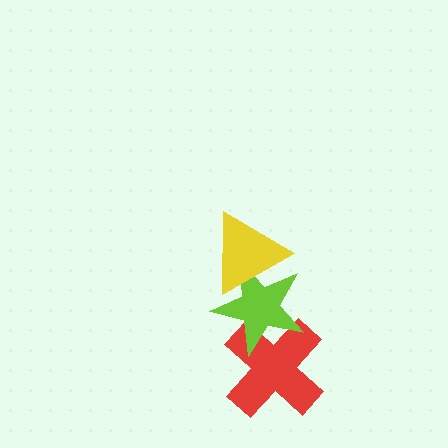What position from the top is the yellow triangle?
The yellow triangle is 1st from the top.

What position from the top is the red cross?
The red cross is 3rd from the top.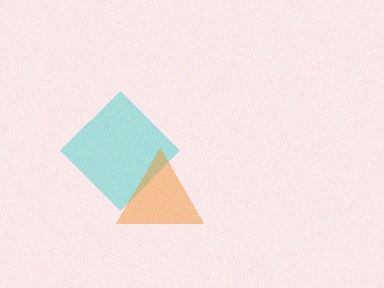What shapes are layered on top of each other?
The layered shapes are: a cyan diamond, an orange triangle.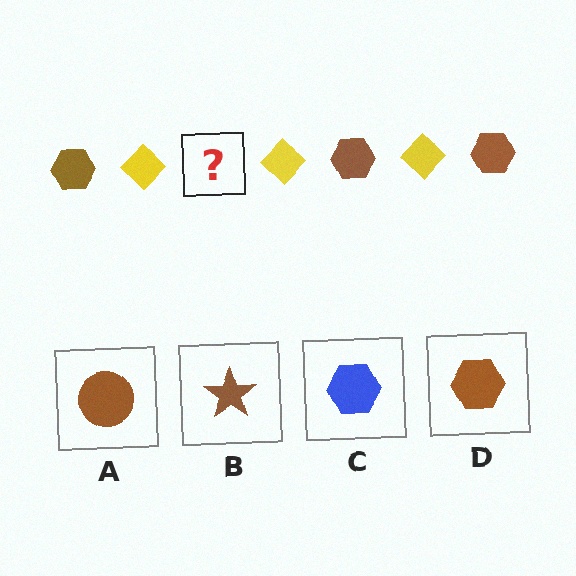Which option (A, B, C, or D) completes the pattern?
D.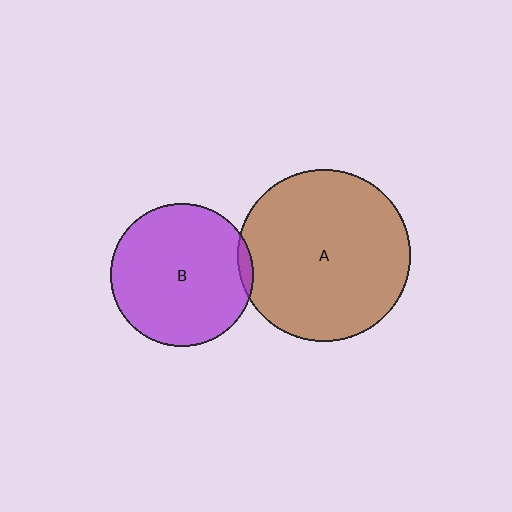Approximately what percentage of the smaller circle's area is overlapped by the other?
Approximately 5%.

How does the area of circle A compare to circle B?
Approximately 1.5 times.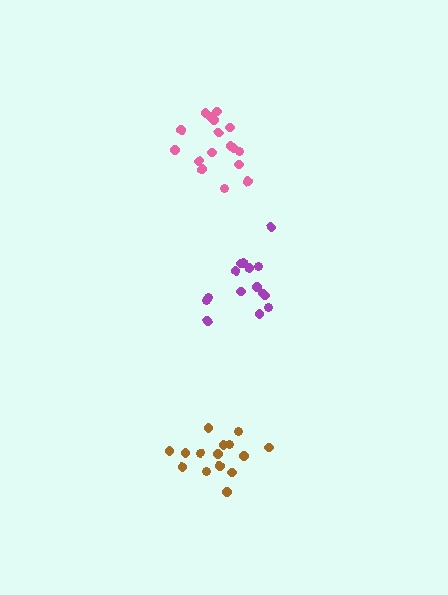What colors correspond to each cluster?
The clusters are colored: purple, brown, pink.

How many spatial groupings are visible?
There are 3 spatial groupings.